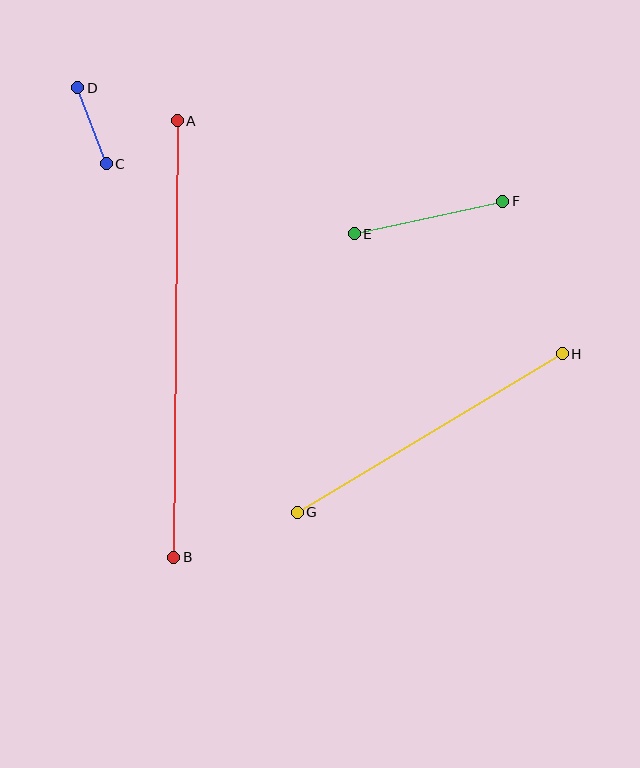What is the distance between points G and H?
The distance is approximately 309 pixels.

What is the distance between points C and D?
The distance is approximately 81 pixels.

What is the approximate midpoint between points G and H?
The midpoint is at approximately (430, 433) pixels.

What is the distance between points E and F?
The distance is approximately 152 pixels.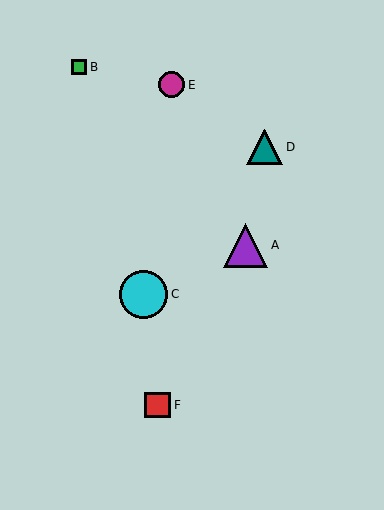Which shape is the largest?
The cyan circle (labeled C) is the largest.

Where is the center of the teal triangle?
The center of the teal triangle is at (265, 147).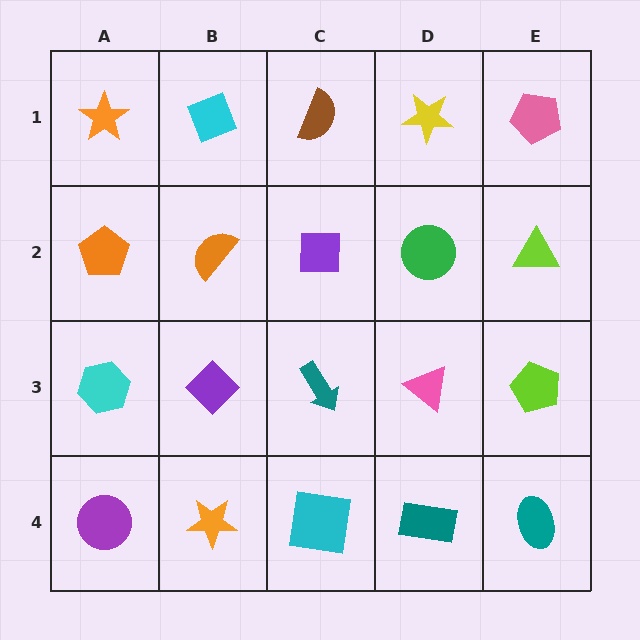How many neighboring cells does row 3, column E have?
3.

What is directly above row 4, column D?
A pink triangle.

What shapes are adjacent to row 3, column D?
A green circle (row 2, column D), a teal rectangle (row 4, column D), a teal arrow (row 3, column C), a lime pentagon (row 3, column E).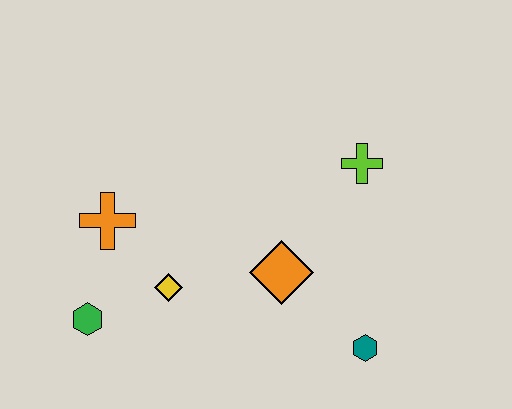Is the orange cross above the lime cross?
No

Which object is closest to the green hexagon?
The yellow diamond is closest to the green hexagon.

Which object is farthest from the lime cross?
The green hexagon is farthest from the lime cross.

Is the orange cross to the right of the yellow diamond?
No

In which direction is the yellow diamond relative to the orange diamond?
The yellow diamond is to the left of the orange diamond.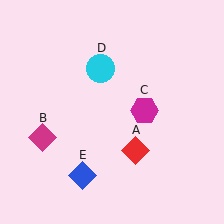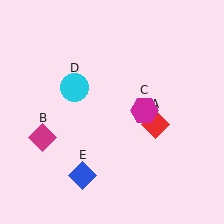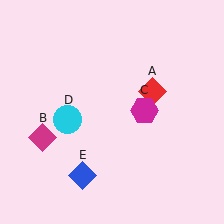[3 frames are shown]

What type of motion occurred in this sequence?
The red diamond (object A), cyan circle (object D) rotated counterclockwise around the center of the scene.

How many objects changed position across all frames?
2 objects changed position: red diamond (object A), cyan circle (object D).